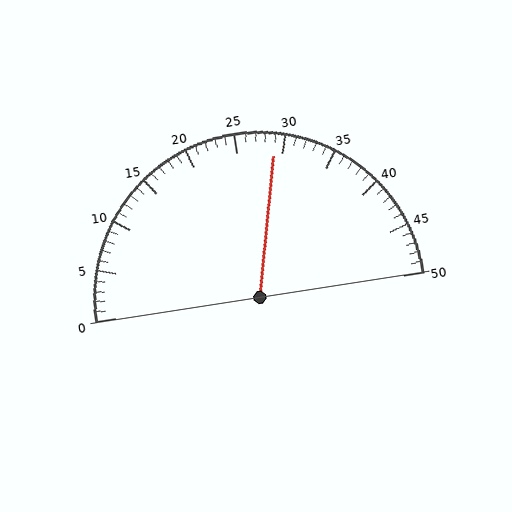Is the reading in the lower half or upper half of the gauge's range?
The reading is in the upper half of the range (0 to 50).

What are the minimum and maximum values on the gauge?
The gauge ranges from 0 to 50.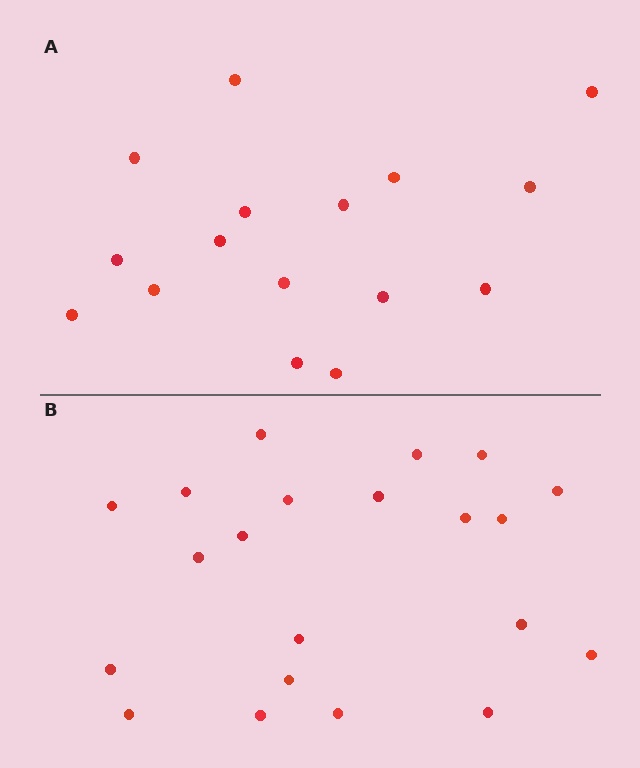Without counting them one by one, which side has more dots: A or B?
Region B (the bottom region) has more dots.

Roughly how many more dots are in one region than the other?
Region B has about 5 more dots than region A.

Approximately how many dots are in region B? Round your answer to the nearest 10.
About 20 dots. (The exact count is 21, which rounds to 20.)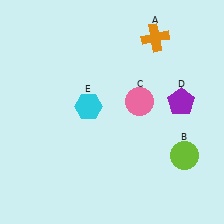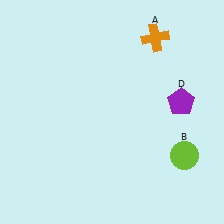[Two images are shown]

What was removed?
The pink circle (C), the cyan hexagon (E) were removed in Image 2.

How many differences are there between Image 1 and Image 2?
There are 2 differences between the two images.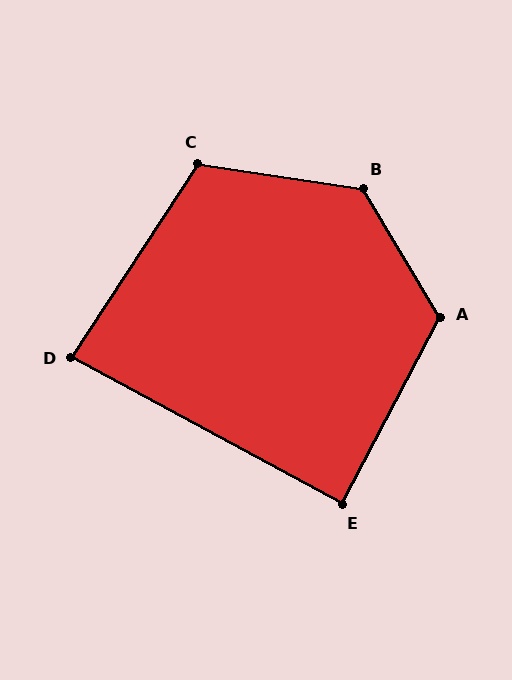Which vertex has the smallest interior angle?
D, at approximately 85 degrees.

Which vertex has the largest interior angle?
B, at approximately 129 degrees.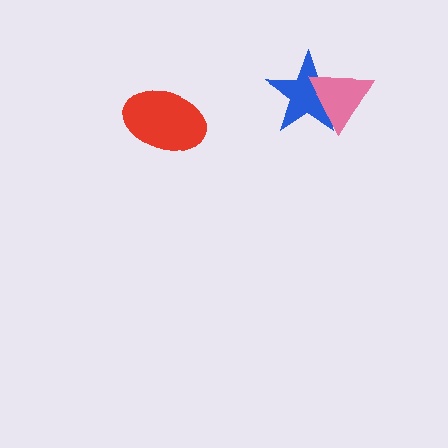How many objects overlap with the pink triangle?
1 object overlaps with the pink triangle.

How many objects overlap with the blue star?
1 object overlaps with the blue star.